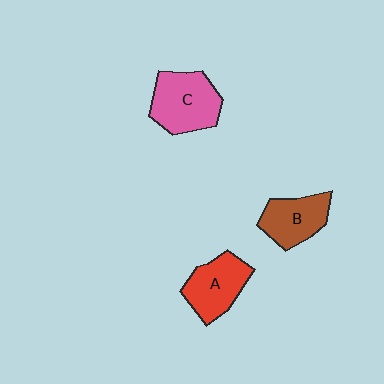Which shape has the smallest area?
Shape B (brown).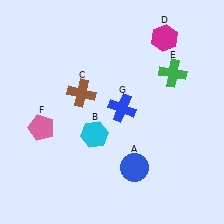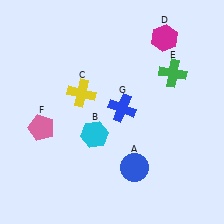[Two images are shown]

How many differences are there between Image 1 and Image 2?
There is 1 difference between the two images.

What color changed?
The cross (C) changed from brown in Image 1 to yellow in Image 2.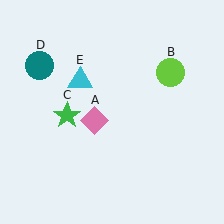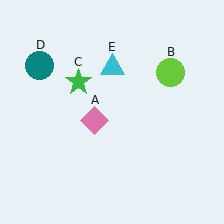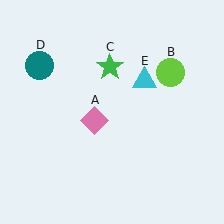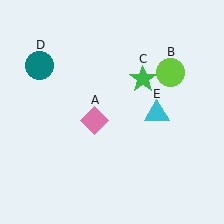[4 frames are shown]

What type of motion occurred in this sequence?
The green star (object C), cyan triangle (object E) rotated clockwise around the center of the scene.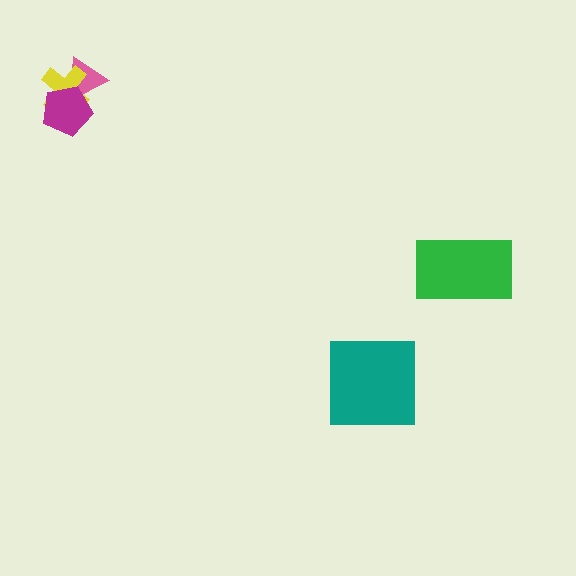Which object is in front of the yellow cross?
The magenta pentagon is in front of the yellow cross.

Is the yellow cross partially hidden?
Yes, it is partially covered by another shape.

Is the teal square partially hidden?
No, no other shape covers it.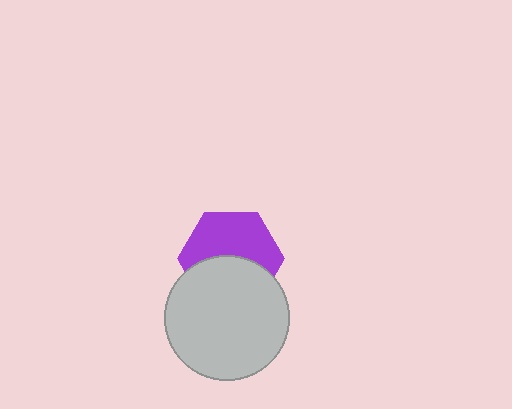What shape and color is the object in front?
The object in front is a light gray circle.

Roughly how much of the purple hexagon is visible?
About half of it is visible (roughly 55%).